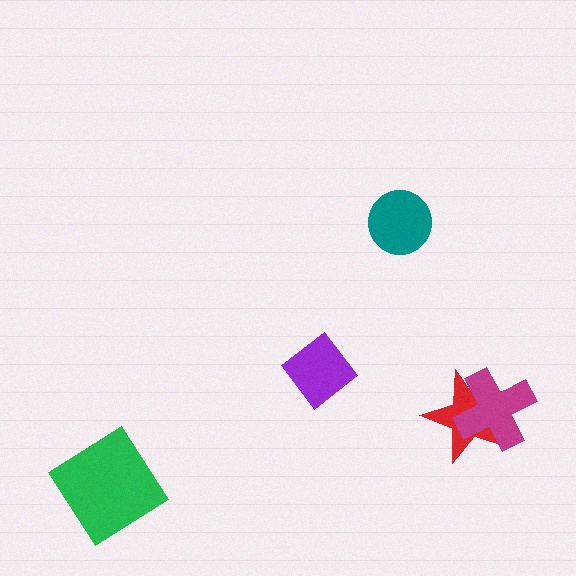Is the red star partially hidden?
Yes, it is partially covered by another shape.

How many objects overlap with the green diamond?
0 objects overlap with the green diamond.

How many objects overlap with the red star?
1 object overlaps with the red star.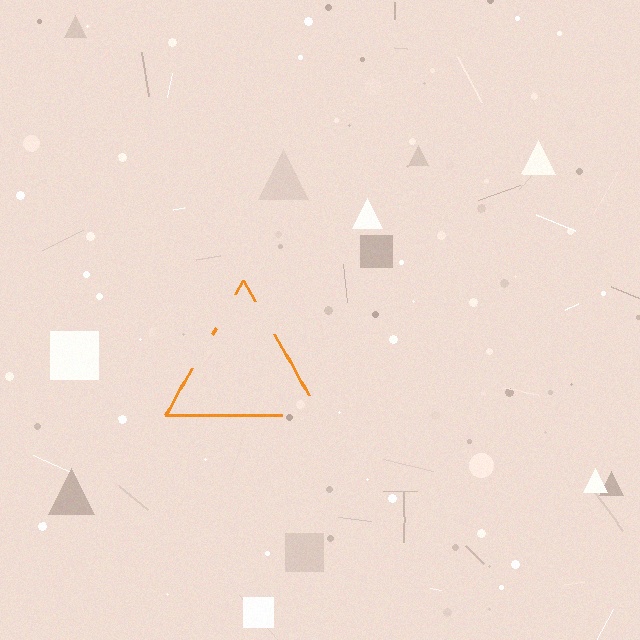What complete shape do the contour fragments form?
The contour fragments form a triangle.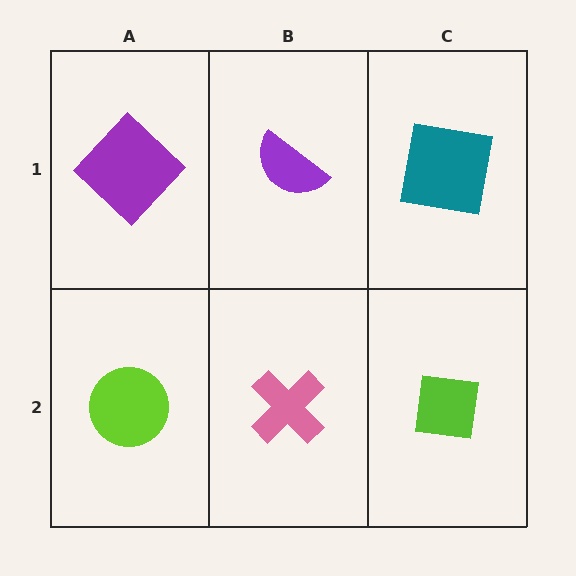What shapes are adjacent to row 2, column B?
A purple semicircle (row 1, column B), a lime circle (row 2, column A), a lime square (row 2, column C).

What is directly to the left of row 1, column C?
A purple semicircle.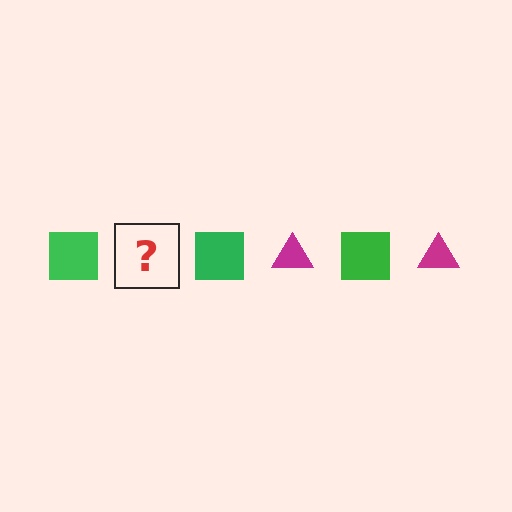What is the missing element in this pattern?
The missing element is a magenta triangle.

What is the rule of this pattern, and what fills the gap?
The rule is that the pattern alternates between green square and magenta triangle. The gap should be filled with a magenta triangle.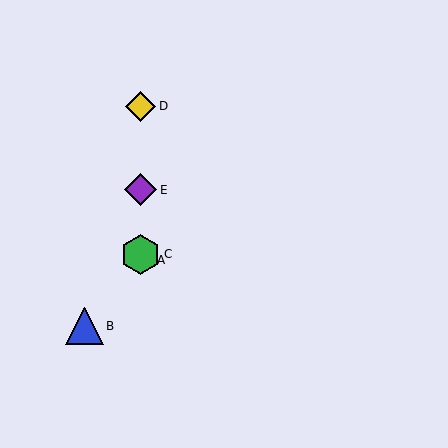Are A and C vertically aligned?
Yes, both are at x≈141.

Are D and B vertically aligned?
No, D is at x≈141 and B is at x≈84.